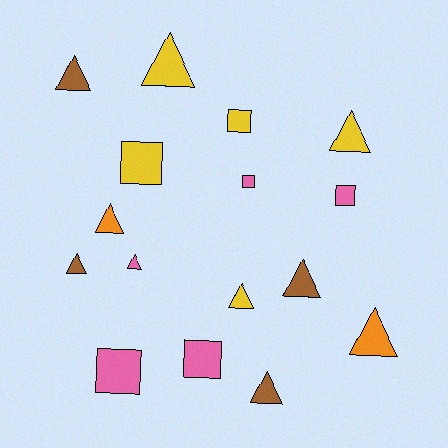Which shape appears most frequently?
Triangle, with 10 objects.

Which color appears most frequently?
Yellow, with 5 objects.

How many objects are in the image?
There are 16 objects.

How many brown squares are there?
There are no brown squares.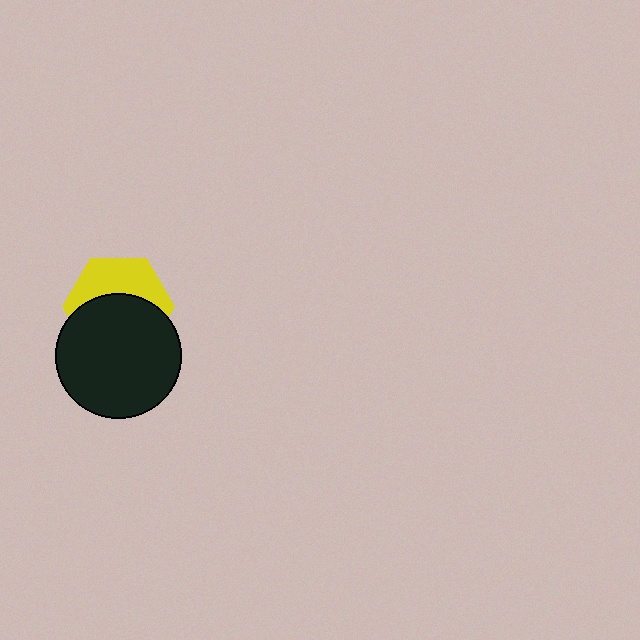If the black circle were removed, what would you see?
You would see the complete yellow hexagon.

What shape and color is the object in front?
The object in front is a black circle.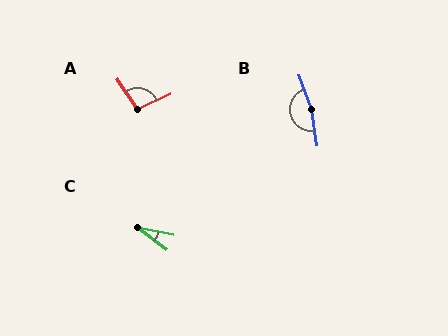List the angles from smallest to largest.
C (27°), A (100°), B (168°).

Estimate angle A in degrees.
Approximately 100 degrees.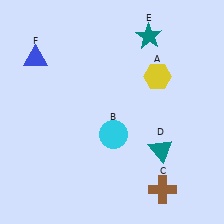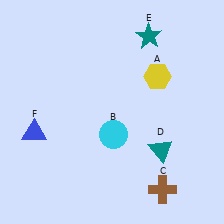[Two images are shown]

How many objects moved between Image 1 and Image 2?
1 object moved between the two images.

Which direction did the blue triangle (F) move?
The blue triangle (F) moved down.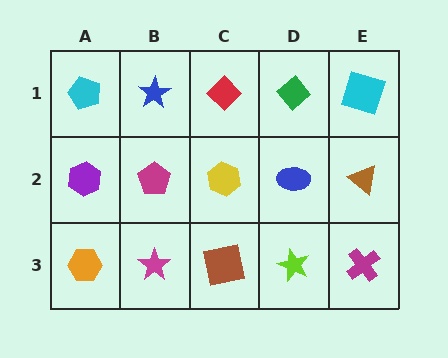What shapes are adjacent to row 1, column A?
A purple hexagon (row 2, column A), a blue star (row 1, column B).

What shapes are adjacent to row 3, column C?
A yellow hexagon (row 2, column C), a magenta star (row 3, column B), a lime star (row 3, column D).